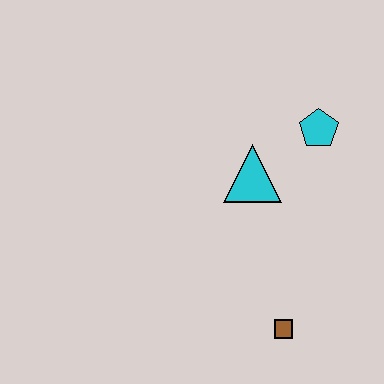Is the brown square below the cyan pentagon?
Yes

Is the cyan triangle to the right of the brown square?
No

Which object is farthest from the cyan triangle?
The brown square is farthest from the cyan triangle.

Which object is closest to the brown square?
The cyan triangle is closest to the brown square.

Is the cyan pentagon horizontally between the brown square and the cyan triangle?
No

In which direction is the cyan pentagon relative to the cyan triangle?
The cyan pentagon is to the right of the cyan triangle.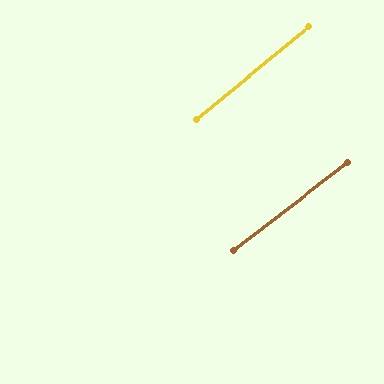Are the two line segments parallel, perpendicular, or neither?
Parallel — their directions differ by only 1.7°.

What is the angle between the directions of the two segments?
Approximately 2 degrees.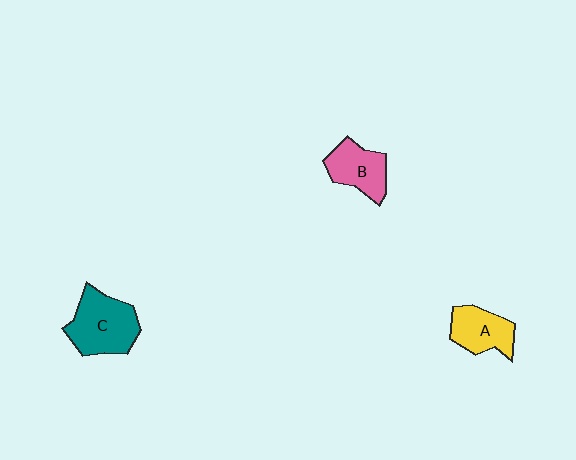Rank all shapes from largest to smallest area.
From largest to smallest: C (teal), B (pink), A (yellow).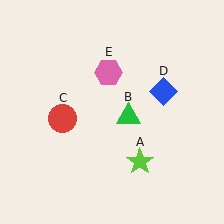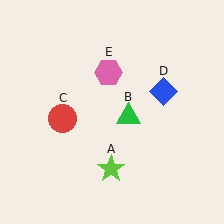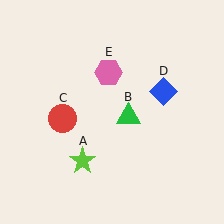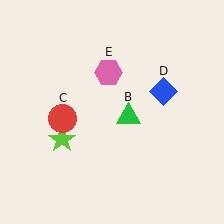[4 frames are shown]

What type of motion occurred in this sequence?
The lime star (object A) rotated clockwise around the center of the scene.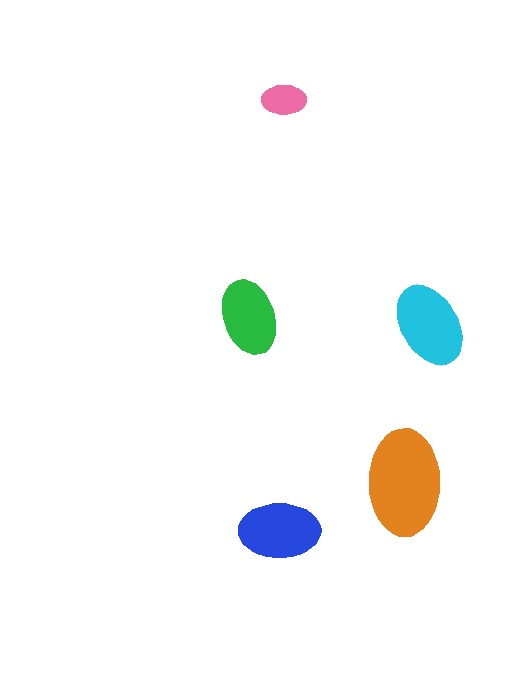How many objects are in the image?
There are 5 objects in the image.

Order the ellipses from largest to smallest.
the orange one, the cyan one, the blue one, the green one, the pink one.